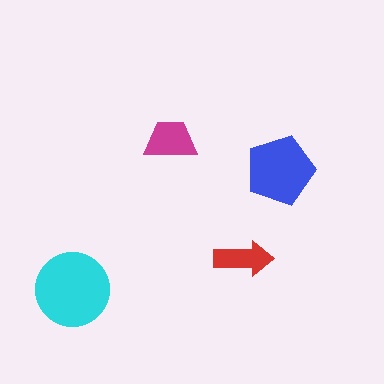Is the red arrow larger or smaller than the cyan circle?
Smaller.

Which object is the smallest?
The red arrow.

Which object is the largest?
The cyan circle.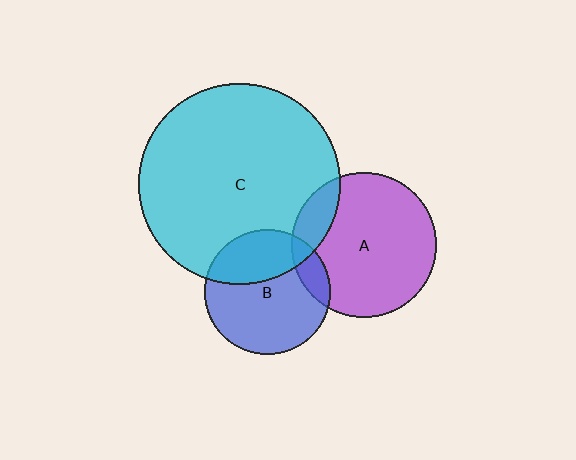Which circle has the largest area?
Circle C (cyan).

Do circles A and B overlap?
Yes.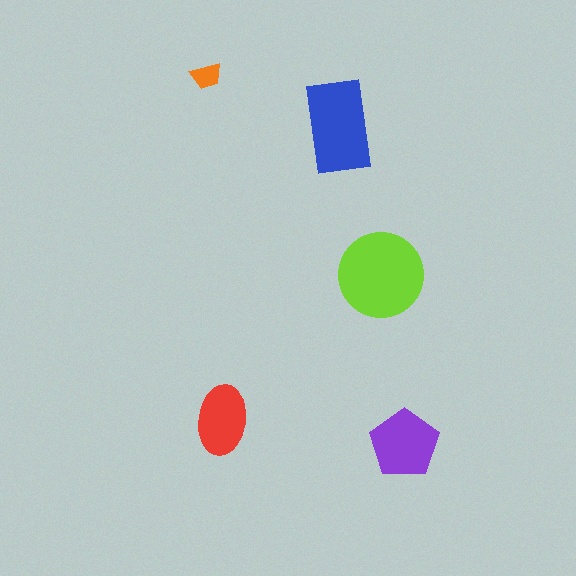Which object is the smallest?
The orange trapezoid.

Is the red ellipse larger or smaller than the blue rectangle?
Smaller.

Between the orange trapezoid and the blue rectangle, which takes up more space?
The blue rectangle.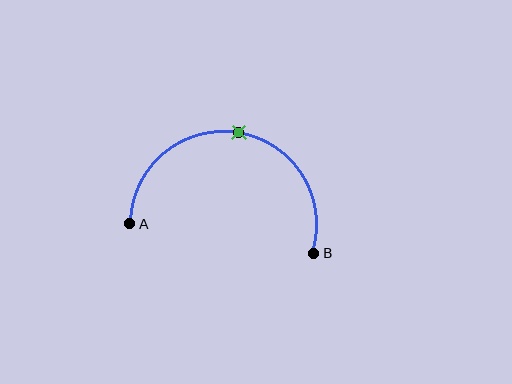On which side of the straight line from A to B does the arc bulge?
The arc bulges above the straight line connecting A and B.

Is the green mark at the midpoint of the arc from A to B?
Yes. The green mark lies on the arc at equal arc-length from both A and B — it is the arc midpoint.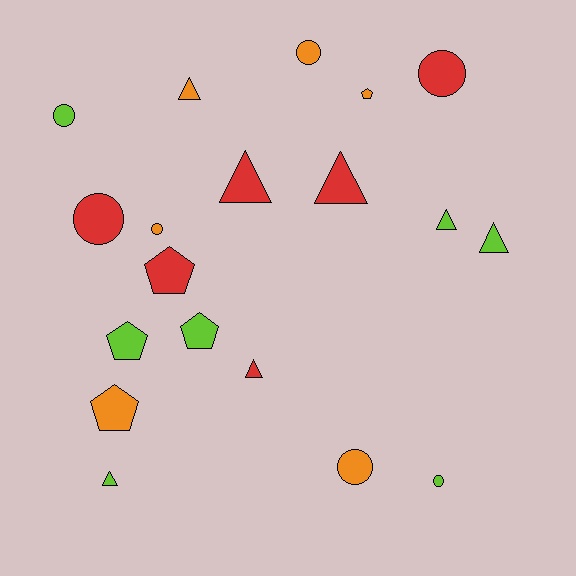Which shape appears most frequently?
Circle, with 7 objects.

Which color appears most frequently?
Lime, with 7 objects.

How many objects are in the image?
There are 19 objects.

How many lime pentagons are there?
There are 2 lime pentagons.